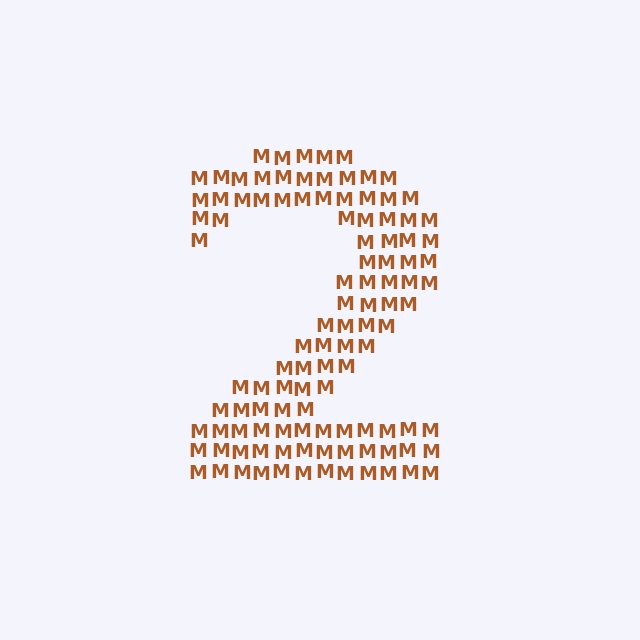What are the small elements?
The small elements are letter M's.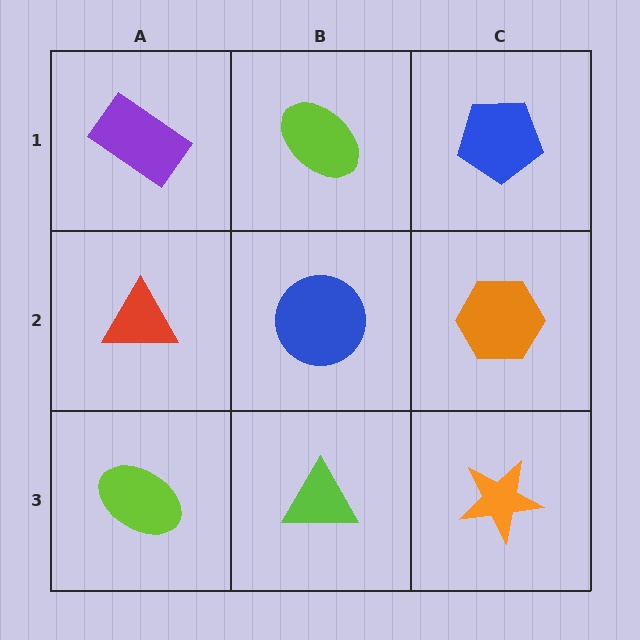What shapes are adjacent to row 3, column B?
A blue circle (row 2, column B), a lime ellipse (row 3, column A), an orange star (row 3, column C).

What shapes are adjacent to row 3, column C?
An orange hexagon (row 2, column C), a lime triangle (row 3, column B).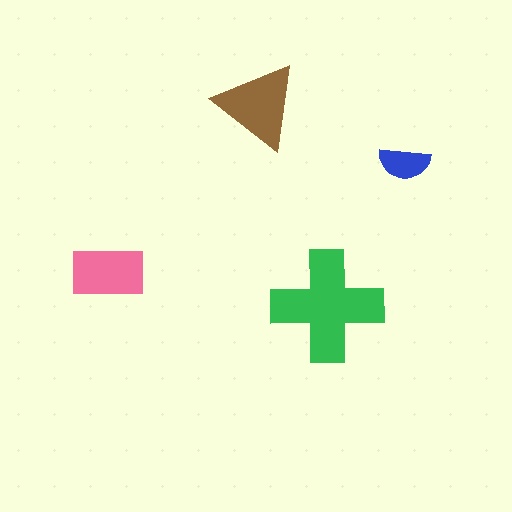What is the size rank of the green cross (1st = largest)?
1st.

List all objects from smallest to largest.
The blue semicircle, the pink rectangle, the brown triangle, the green cross.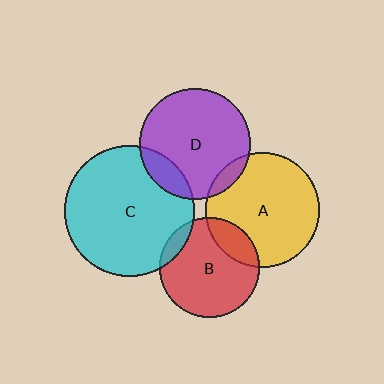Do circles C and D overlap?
Yes.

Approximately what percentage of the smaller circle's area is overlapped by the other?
Approximately 15%.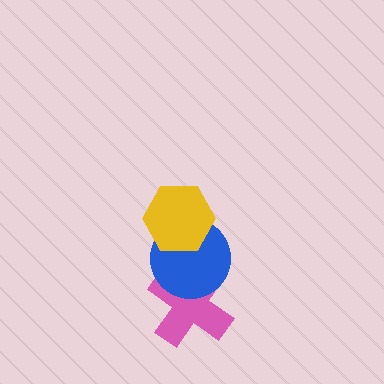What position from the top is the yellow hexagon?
The yellow hexagon is 1st from the top.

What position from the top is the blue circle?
The blue circle is 2nd from the top.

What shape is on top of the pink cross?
The blue circle is on top of the pink cross.